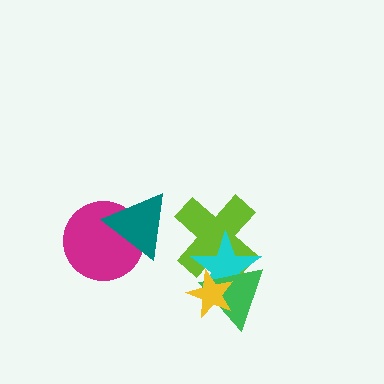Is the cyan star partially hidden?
Yes, it is partially covered by another shape.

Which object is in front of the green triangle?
The yellow star is in front of the green triangle.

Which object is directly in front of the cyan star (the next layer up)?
The green triangle is directly in front of the cyan star.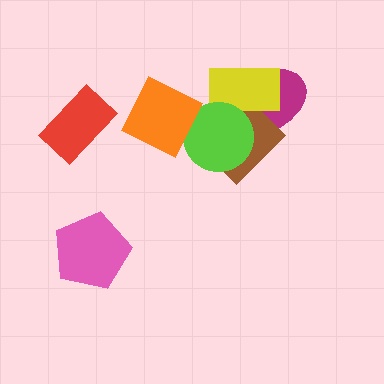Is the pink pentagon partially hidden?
No, no other shape covers it.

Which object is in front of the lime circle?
The orange diamond is in front of the lime circle.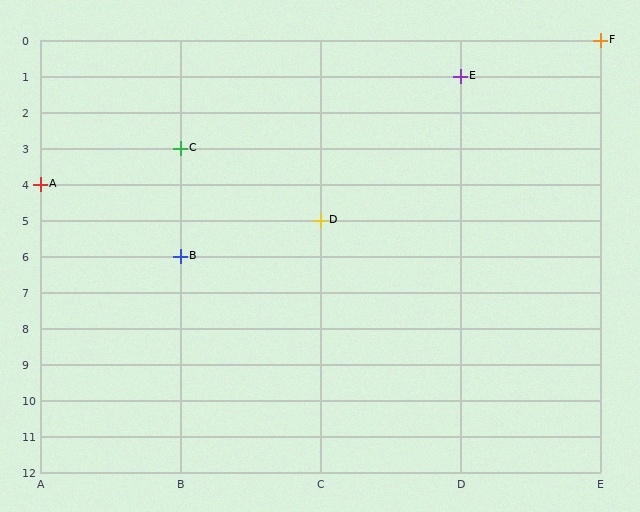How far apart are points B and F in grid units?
Points B and F are 3 columns and 6 rows apart (about 6.7 grid units diagonally).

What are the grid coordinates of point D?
Point D is at grid coordinates (C, 5).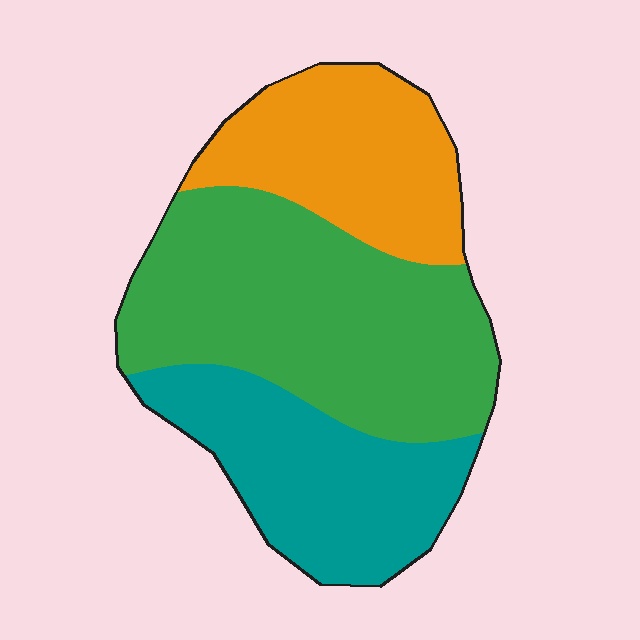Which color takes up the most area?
Green, at roughly 45%.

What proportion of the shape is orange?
Orange covers roughly 25% of the shape.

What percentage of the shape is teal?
Teal takes up about one quarter (1/4) of the shape.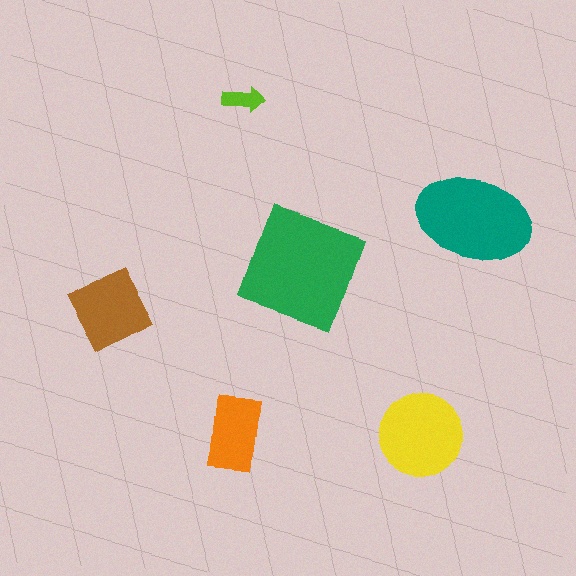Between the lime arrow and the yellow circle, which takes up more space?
The yellow circle.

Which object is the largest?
The green square.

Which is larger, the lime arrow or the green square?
The green square.